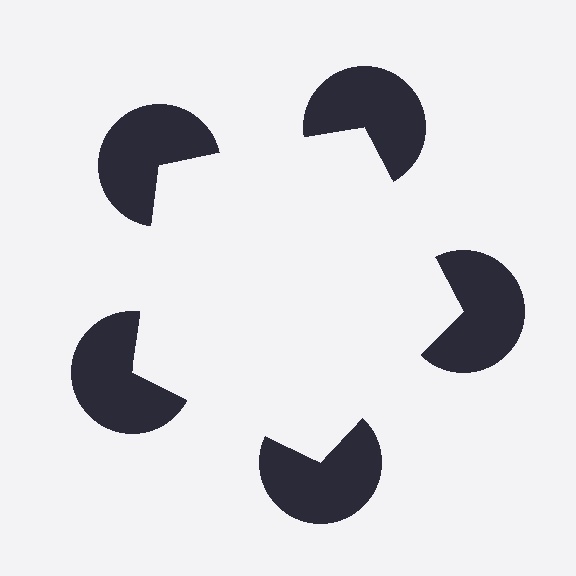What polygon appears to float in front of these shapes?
An illusory pentagon — its edges are inferred from the aligned wedge cuts in the pac-man discs, not physically drawn.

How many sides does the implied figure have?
5 sides.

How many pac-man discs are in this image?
There are 5 — one at each vertex of the illusory pentagon.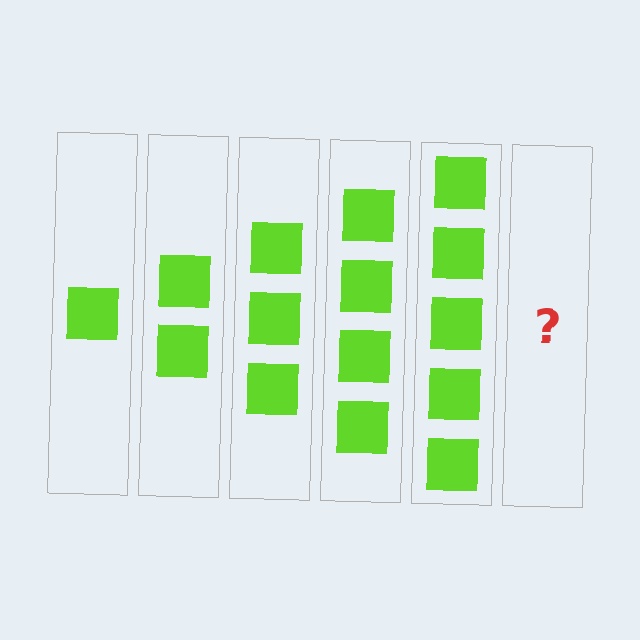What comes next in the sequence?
The next element should be 6 squares.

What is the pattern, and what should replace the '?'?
The pattern is that each step adds one more square. The '?' should be 6 squares.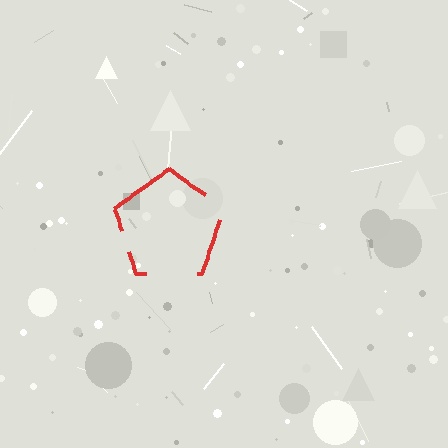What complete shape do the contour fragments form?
The contour fragments form a pentagon.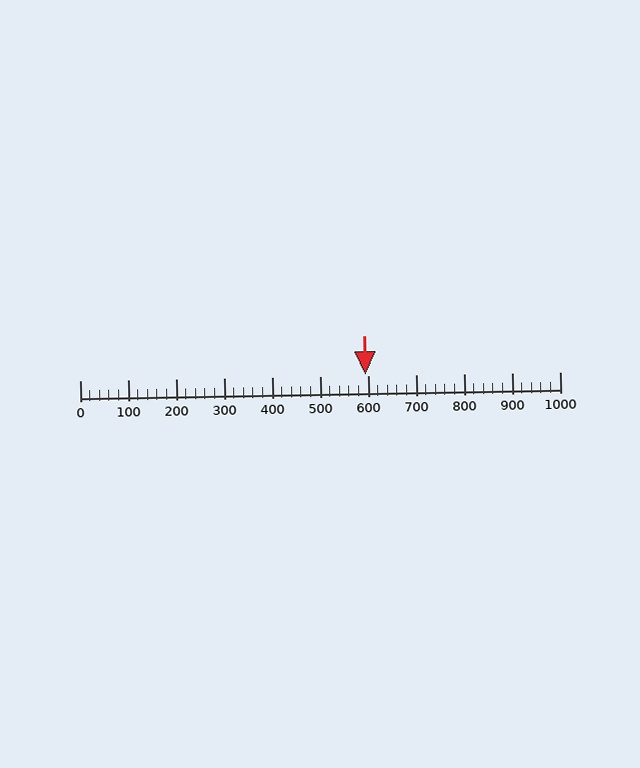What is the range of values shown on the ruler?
The ruler shows values from 0 to 1000.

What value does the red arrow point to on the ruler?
The red arrow points to approximately 596.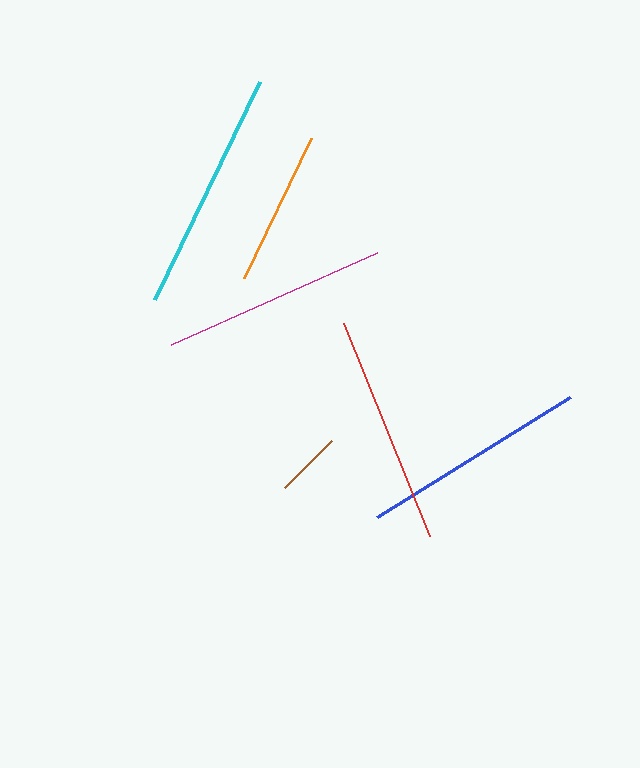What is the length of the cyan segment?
The cyan segment is approximately 242 pixels long.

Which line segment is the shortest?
The brown line is the shortest at approximately 66 pixels.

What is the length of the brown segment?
The brown segment is approximately 66 pixels long.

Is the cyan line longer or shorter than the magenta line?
The cyan line is longer than the magenta line.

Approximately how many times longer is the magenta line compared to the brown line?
The magenta line is approximately 3.4 times the length of the brown line.